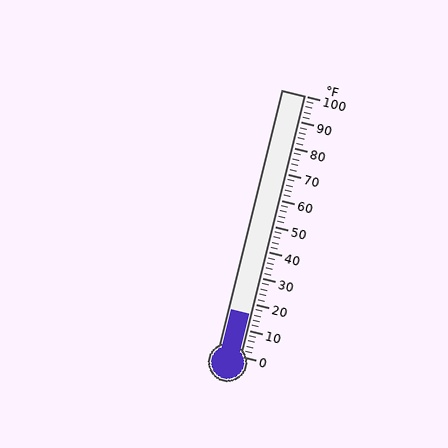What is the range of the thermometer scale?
The thermometer scale ranges from 0°F to 100°F.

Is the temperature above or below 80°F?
The temperature is below 80°F.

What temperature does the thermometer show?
The thermometer shows approximately 16°F.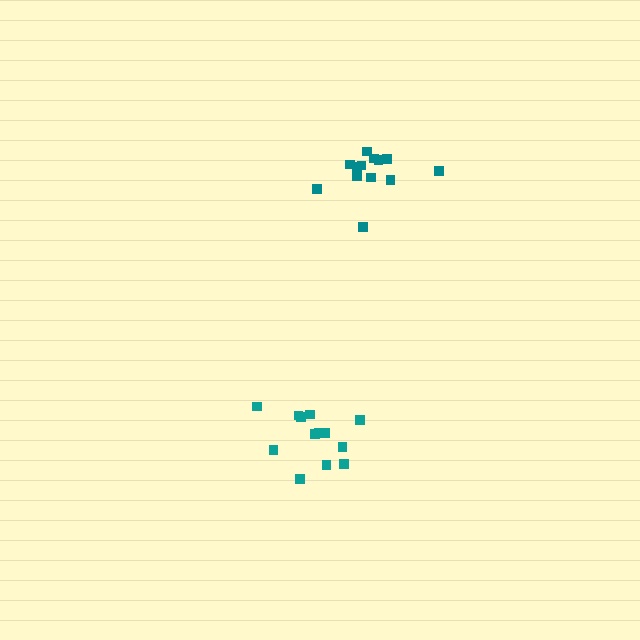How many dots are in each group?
Group 1: 14 dots, Group 2: 13 dots (27 total).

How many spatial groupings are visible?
There are 2 spatial groupings.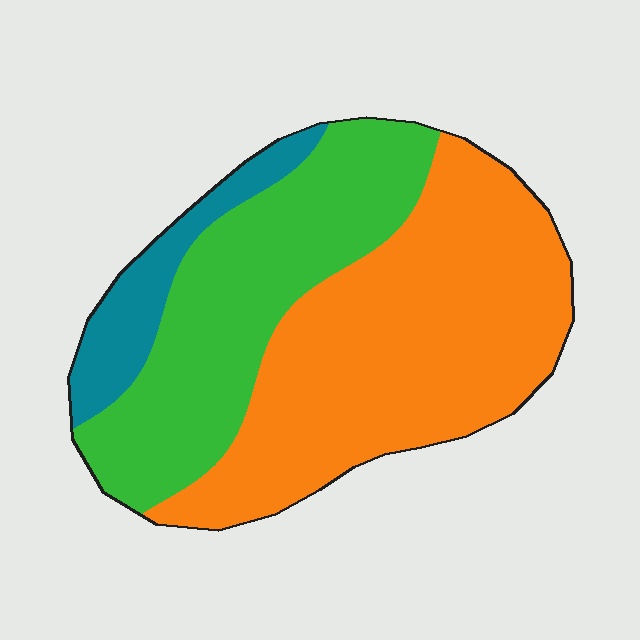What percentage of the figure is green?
Green takes up about three eighths (3/8) of the figure.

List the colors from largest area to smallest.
From largest to smallest: orange, green, teal.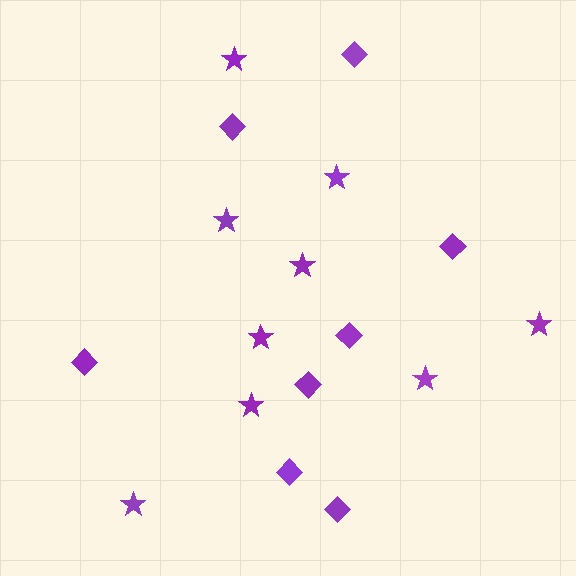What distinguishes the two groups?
There are 2 groups: one group of stars (9) and one group of diamonds (8).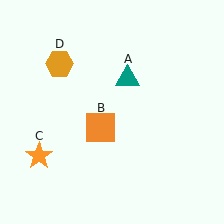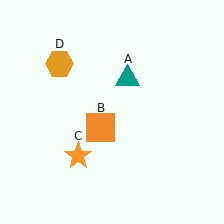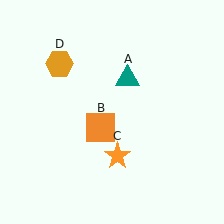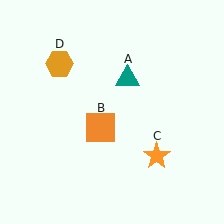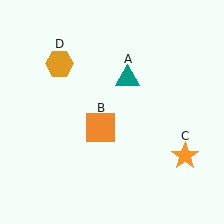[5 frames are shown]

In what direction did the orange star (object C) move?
The orange star (object C) moved right.